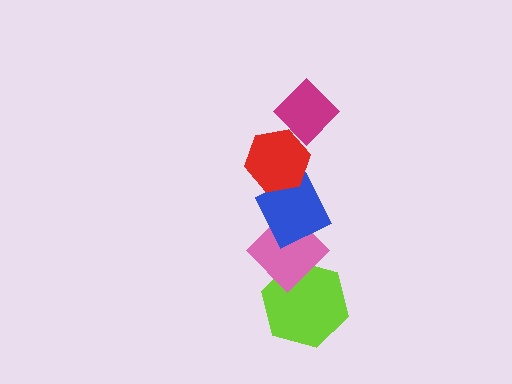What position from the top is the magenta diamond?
The magenta diamond is 1st from the top.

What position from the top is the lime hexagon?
The lime hexagon is 5th from the top.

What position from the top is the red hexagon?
The red hexagon is 2nd from the top.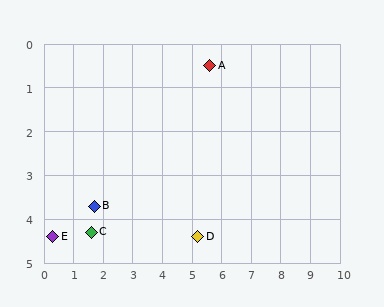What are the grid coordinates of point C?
Point C is at approximately (1.6, 4.3).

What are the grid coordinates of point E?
Point E is at approximately (0.3, 4.4).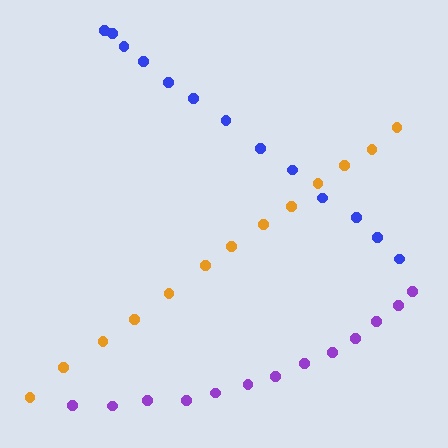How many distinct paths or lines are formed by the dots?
There are 3 distinct paths.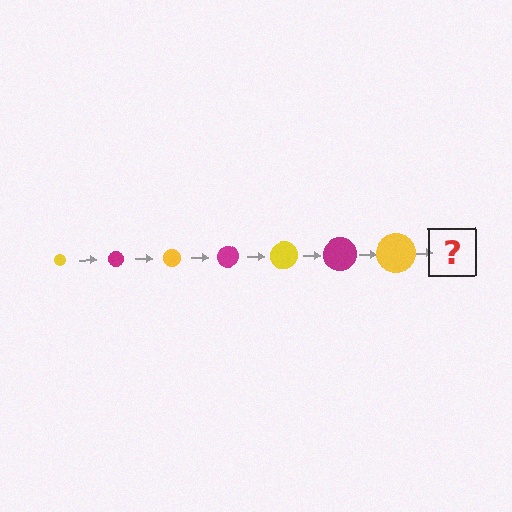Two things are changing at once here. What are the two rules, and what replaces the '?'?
The two rules are that the circle grows larger each step and the color cycles through yellow and magenta. The '?' should be a magenta circle, larger than the previous one.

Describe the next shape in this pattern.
It should be a magenta circle, larger than the previous one.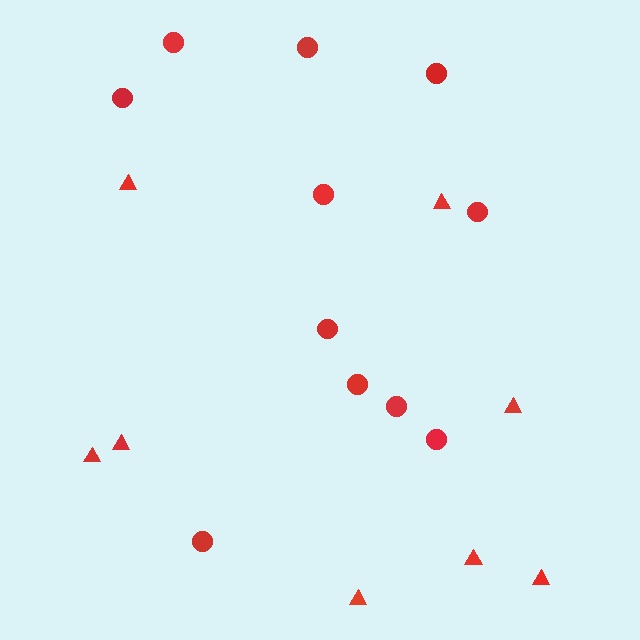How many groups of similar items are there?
There are 2 groups: one group of circles (11) and one group of triangles (8).